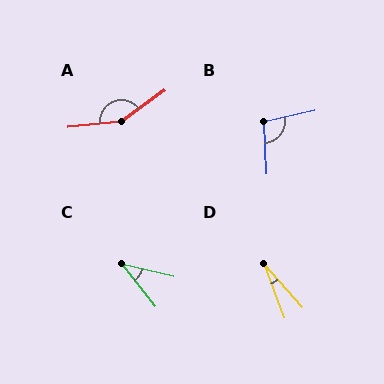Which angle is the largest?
A, at approximately 149 degrees.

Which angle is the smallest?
D, at approximately 21 degrees.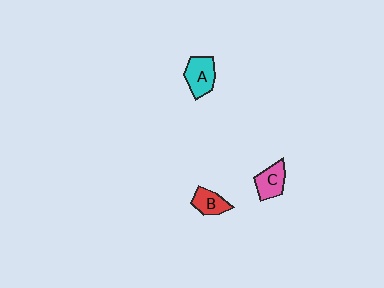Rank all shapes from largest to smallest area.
From largest to smallest: A (cyan), C (pink), B (red).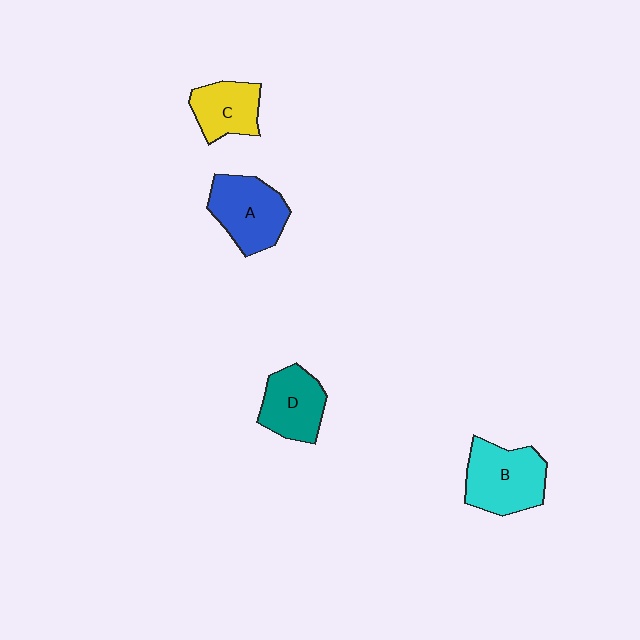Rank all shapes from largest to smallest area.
From largest to smallest: B (cyan), A (blue), D (teal), C (yellow).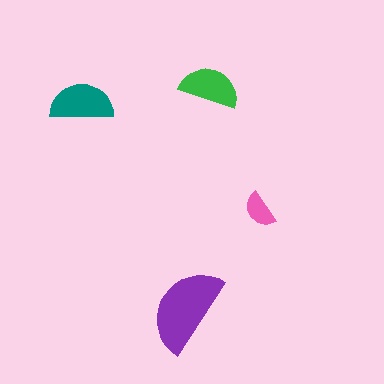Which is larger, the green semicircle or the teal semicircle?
The teal one.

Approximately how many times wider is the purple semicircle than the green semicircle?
About 1.5 times wider.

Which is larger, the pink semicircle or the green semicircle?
The green one.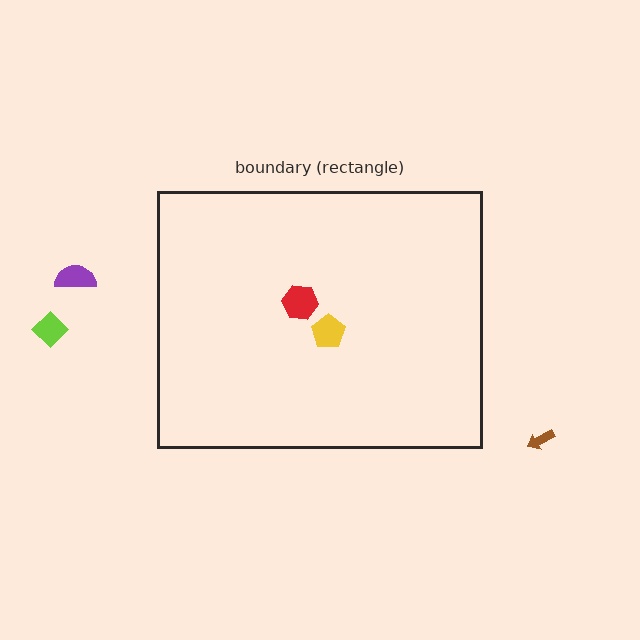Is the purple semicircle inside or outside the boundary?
Outside.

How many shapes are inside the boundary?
2 inside, 3 outside.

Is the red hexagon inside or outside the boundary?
Inside.